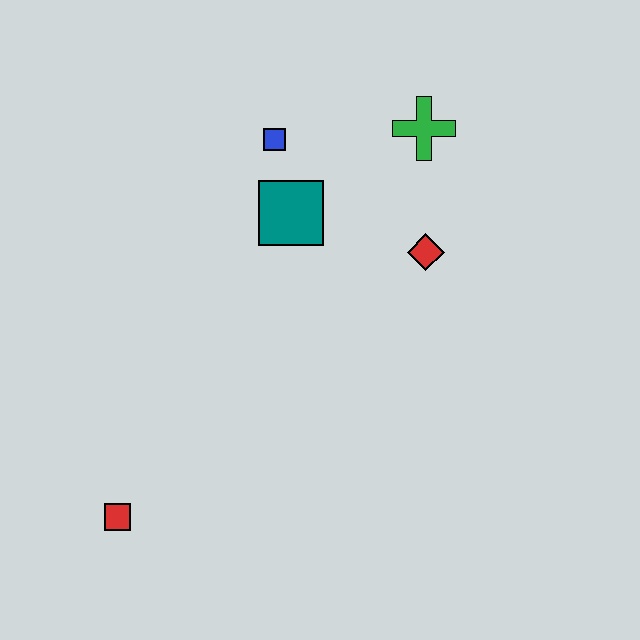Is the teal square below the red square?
No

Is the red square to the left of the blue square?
Yes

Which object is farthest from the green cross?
The red square is farthest from the green cross.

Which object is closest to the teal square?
The blue square is closest to the teal square.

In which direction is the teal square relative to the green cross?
The teal square is to the left of the green cross.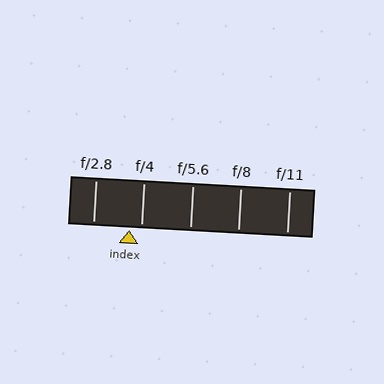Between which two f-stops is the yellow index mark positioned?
The index mark is between f/2.8 and f/4.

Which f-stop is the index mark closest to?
The index mark is closest to f/4.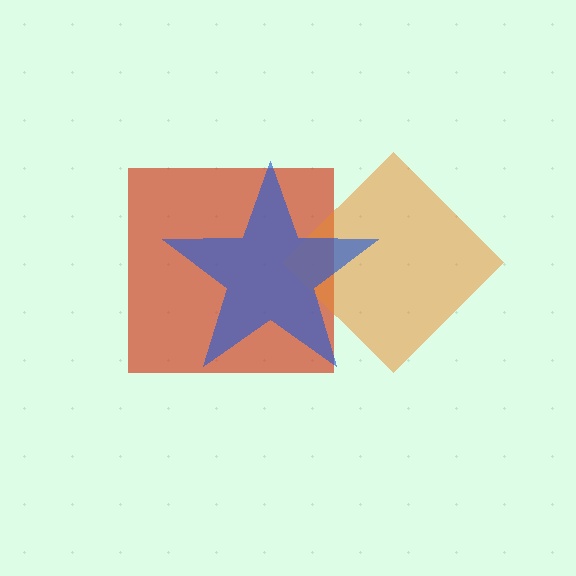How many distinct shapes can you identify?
There are 3 distinct shapes: a red square, an orange diamond, a blue star.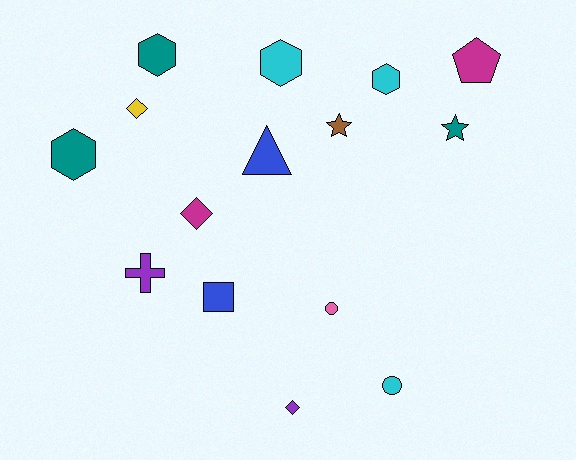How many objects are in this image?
There are 15 objects.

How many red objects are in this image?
There are no red objects.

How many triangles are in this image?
There is 1 triangle.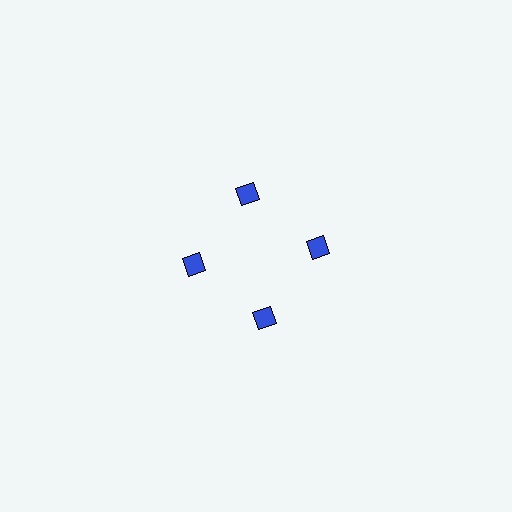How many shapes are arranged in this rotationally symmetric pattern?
There are 4 shapes, arranged in 4 groups of 1.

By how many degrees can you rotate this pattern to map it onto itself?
The pattern maps onto itself every 90 degrees of rotation.